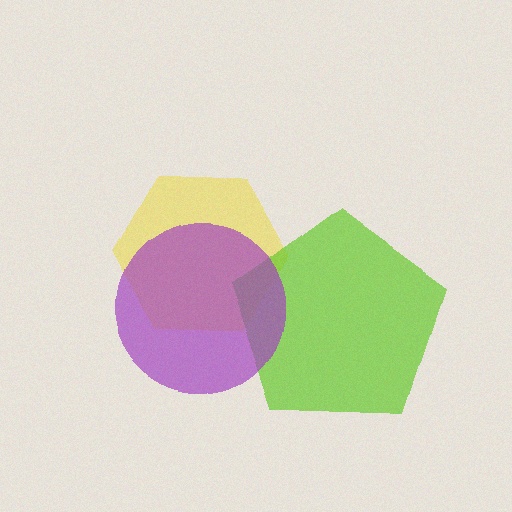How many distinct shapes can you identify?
There are 3 distinct shapes: a yellow hexagon, a lime pentagon, a purple circle.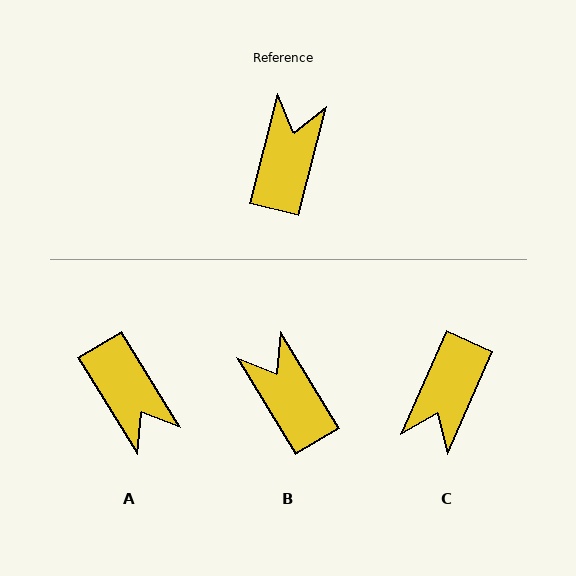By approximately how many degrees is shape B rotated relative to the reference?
Approximately 45 degrees counter-clockwise.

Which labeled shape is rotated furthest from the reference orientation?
C, about 170 degrees away.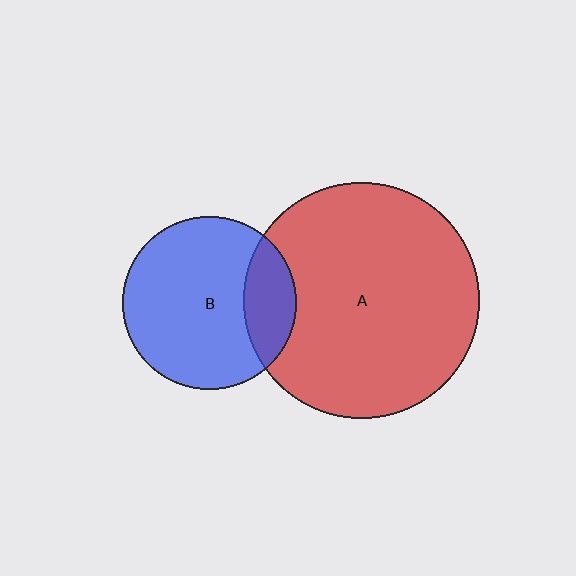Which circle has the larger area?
Circle A (red).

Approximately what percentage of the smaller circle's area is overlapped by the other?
Approximately 20%.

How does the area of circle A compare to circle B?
Approximately 1.8 times.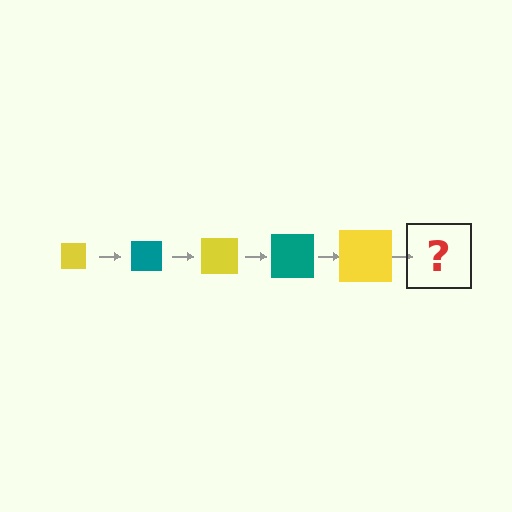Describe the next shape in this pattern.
It should be a teal square, larger than the previous one.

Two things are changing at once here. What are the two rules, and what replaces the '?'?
The two rules are that the square grows larger each step and the color cycles through yellow and teal. The '?' should be a teal square, larger than the previous one.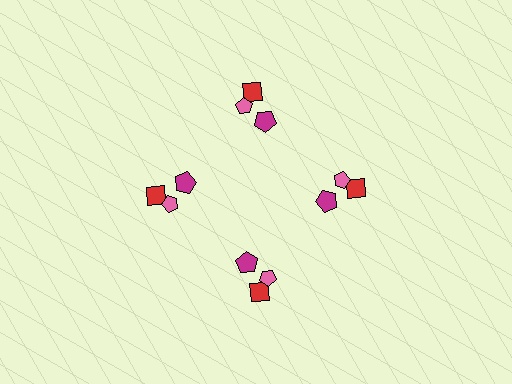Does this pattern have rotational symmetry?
Yes, this pattern has 4-fold rotational symmetry. It looks the same after rotating 90 degrees around the center.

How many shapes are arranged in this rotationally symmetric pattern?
There are 12 shapes, arranged in 4 groups of 3.